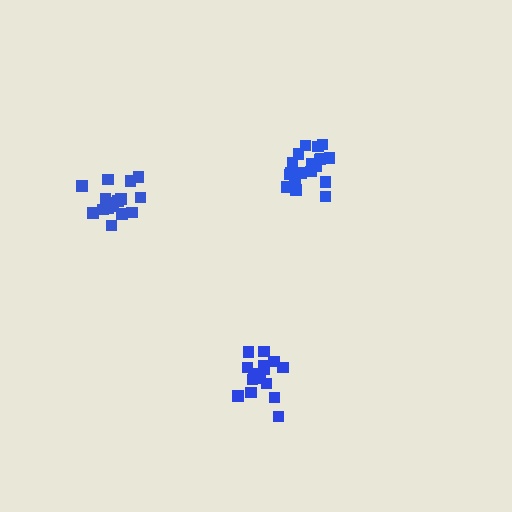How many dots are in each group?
Group 1: 17 dots, Group 2: 16 dots, Group 3: 19 dots (52 total).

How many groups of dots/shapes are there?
There are 3 groups.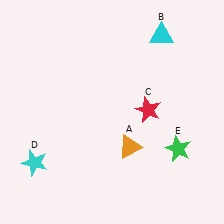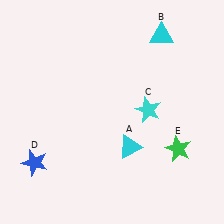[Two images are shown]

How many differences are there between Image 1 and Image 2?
There are 3 differences between the two images.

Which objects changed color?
A changed from orange to cyan. C changed from red to cyan. D changed from cyan to blue.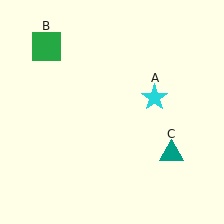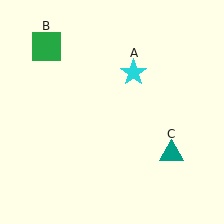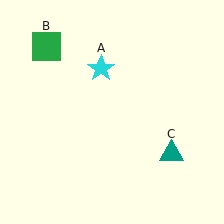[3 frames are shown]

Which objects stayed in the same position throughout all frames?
Green square (object B) and teal triangle (object C) remained stationary.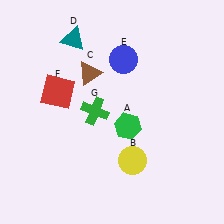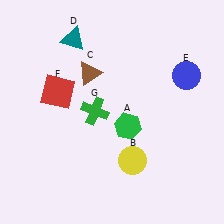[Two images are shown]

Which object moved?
The blue circle (E) moved right.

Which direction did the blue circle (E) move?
The blue circle (E) moved right.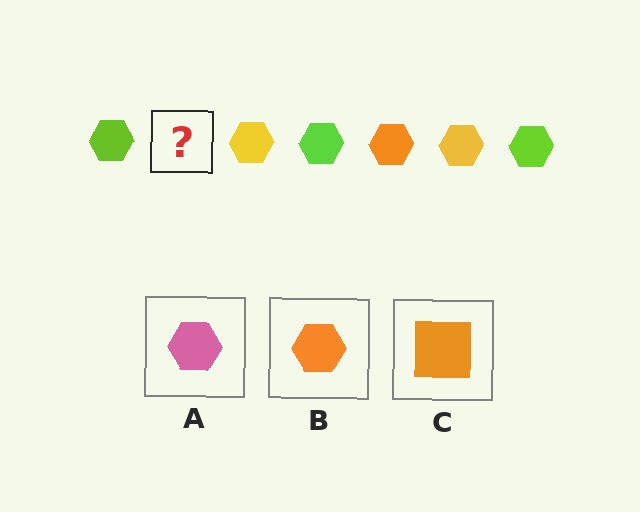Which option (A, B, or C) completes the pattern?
B.